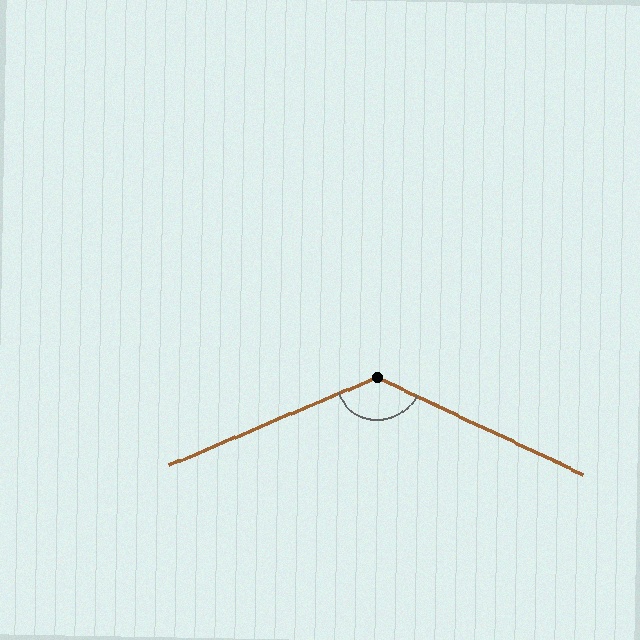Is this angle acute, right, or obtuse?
It is obtuse.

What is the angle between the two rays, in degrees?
Approximately 132 degrees.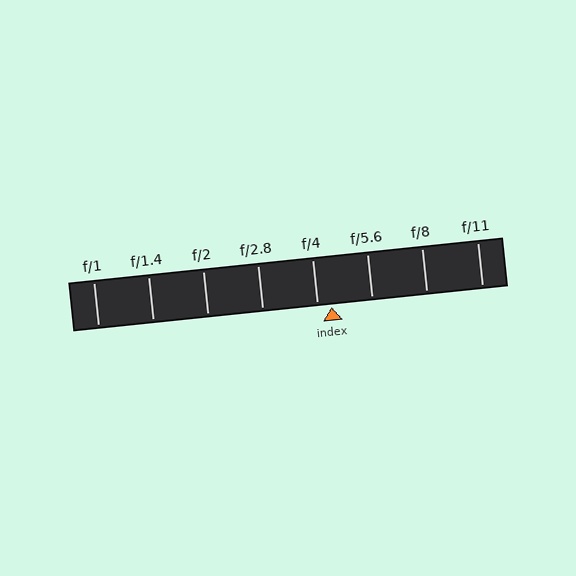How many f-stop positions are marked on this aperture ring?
There are 8 f-stop positions marked.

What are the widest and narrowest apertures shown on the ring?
The widest aperture shown is f/1 and the narrowest is f/11.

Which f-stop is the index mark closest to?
The index mark is closest to f/4.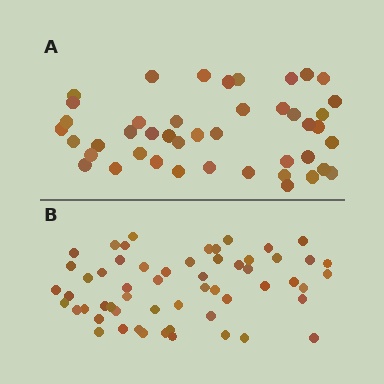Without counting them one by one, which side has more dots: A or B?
Region B (the bottom region) has more dots.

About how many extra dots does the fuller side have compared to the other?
Region B has approximately 15 more dots than region A.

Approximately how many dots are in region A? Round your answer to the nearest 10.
About 40 dots. (The exact count is 44, which rounds to 40.)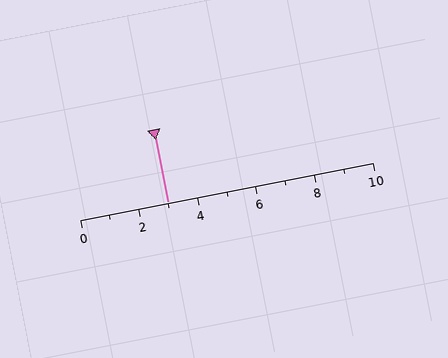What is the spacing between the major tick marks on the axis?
The major ticks are spaced 2 apart.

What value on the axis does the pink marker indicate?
The marker indicates approximately 3.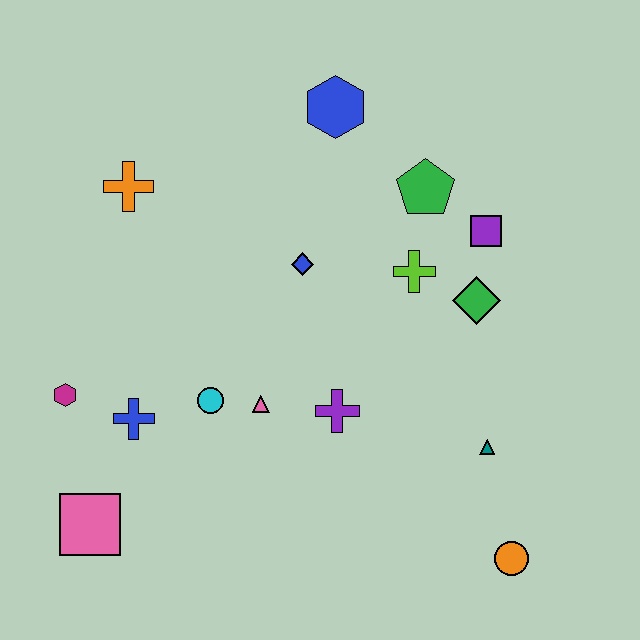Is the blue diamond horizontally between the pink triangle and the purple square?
Yes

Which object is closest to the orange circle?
The teal triangle is closest to the orange circle.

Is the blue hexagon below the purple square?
No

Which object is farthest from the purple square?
The pink square is farthest from the purple square.